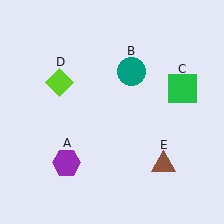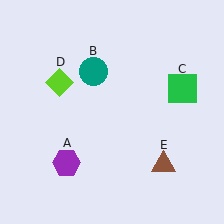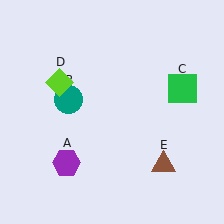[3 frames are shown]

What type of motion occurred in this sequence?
The teal circle (object B) rotated counterclockwise around the center of the scene.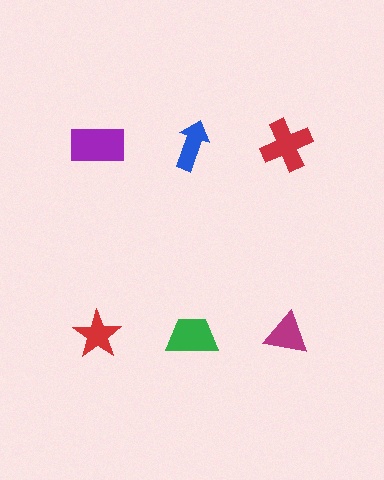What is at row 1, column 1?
A purple rectangle.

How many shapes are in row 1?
3 shapes.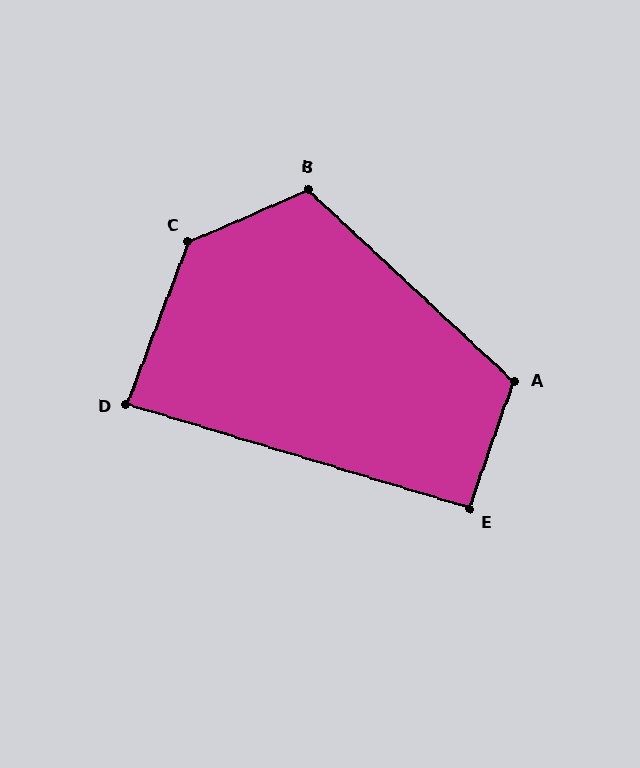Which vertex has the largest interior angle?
C, at approximately 134 degrees.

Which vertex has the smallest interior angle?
D, at approximately 86 degrees.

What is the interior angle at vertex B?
Approximately 114 degrees (obtuse).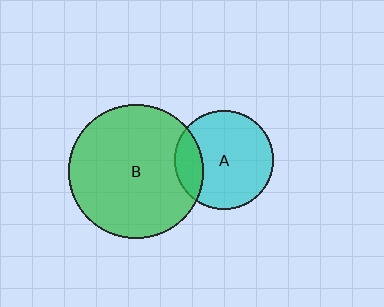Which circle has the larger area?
Circle B (green).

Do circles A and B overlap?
Yes.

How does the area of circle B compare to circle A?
Approximately 1.9 times.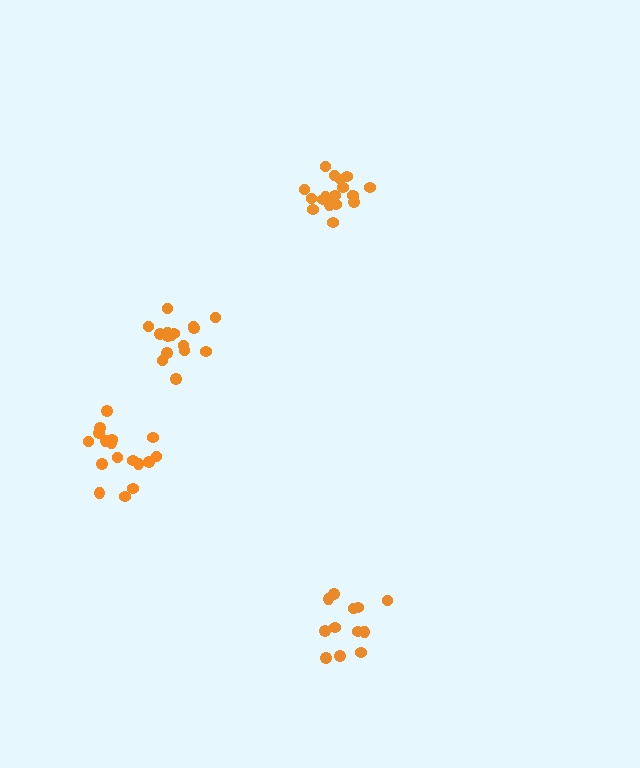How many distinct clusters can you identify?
There are 4 distinct clusters.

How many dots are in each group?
Group 1: 12 dots, Group 2: 18 dots, Group 3: 17 dots, Group 4: 16 dots (63 total).